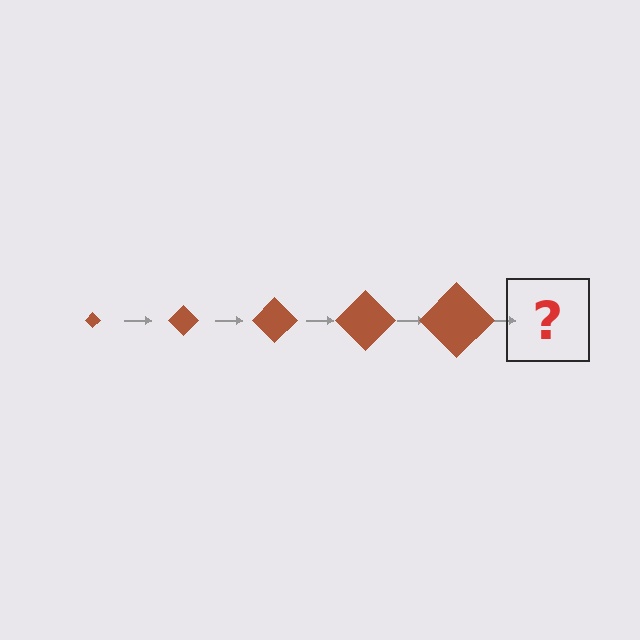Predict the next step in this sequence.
The next step is a brown diamond, larger than the previous one.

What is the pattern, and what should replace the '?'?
The pattern is that the diamond gets progressively larger each step. The '?' should be a brown diamond, larger than the previous one.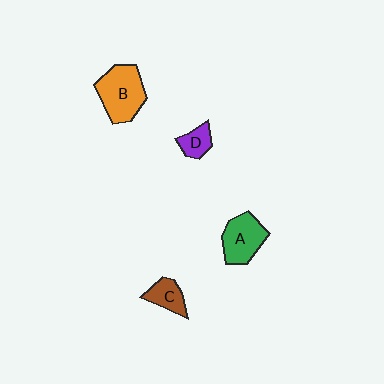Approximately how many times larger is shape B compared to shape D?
Approximately 2.6 times.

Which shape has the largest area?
Shape B (orange).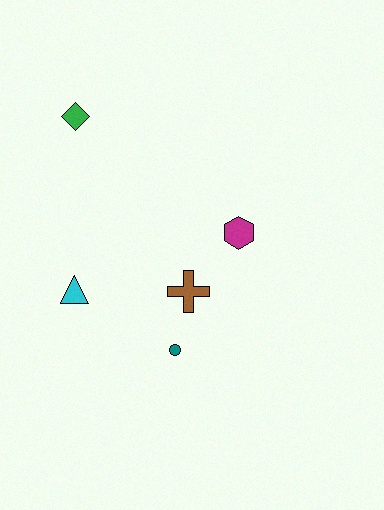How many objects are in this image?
There are 5 objects.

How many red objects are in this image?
There are no red objects.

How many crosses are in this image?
There is 1 cross.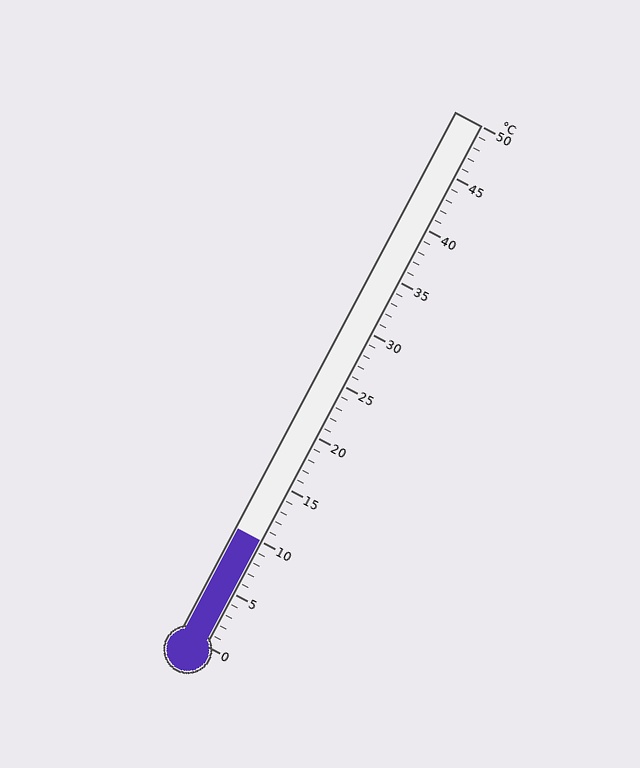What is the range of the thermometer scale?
The thermometer scale ranges from 0°C to 50°C.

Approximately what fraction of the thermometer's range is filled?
The thermometer is filled to approximately 20% of its range.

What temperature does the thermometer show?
The thermometer shows approximately 10°C.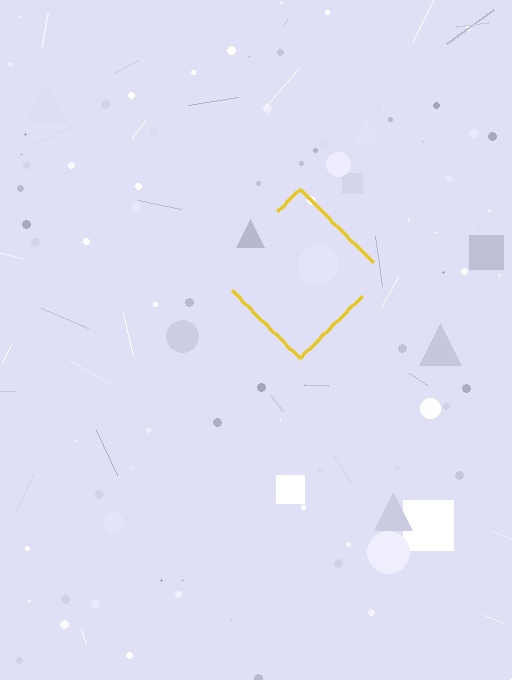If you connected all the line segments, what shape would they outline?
They would outline a diamond.